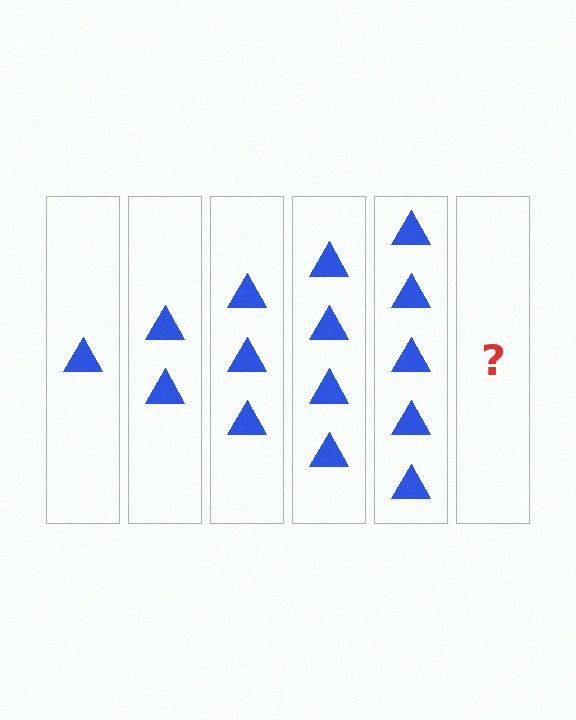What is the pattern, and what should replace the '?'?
The pattern is that each step adds one more triangle. The '?' should be 6 triangles.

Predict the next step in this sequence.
The next step is 6 triangles.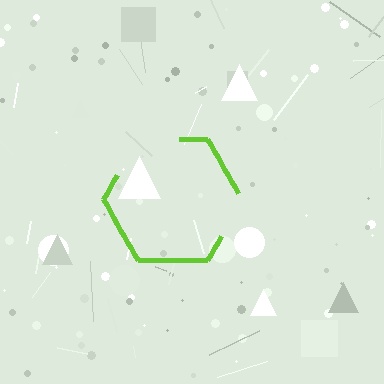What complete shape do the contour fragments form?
The contour fragments form a hexagon.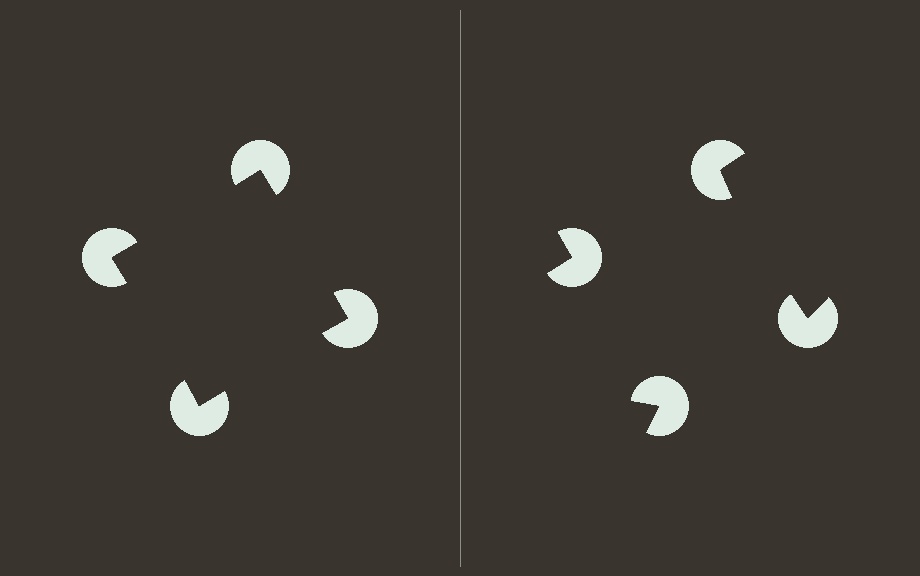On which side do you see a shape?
An illusory square appears on the left side. On the right side the wedge cuts are rotated, so no coherent shape forms.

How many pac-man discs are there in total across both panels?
8 — 4 on each side.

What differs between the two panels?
The pac-man discs are positioned identically on both sides; only the wedge orientations differ. On the left they align to a square; on the right they are misaligned.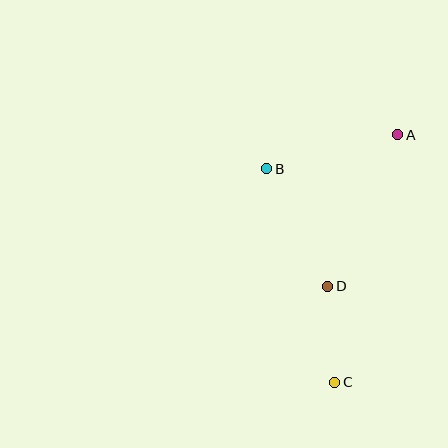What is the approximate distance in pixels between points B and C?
The distance between B and C is approximately 224 pixels.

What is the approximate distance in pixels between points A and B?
The distance between A and B is approximately 135 pixels.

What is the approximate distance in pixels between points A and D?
The distance between A and D is approximately 167 pixels.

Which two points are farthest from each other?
Points A and C are farthest from each other.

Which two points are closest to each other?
Points C and D are closest to each other.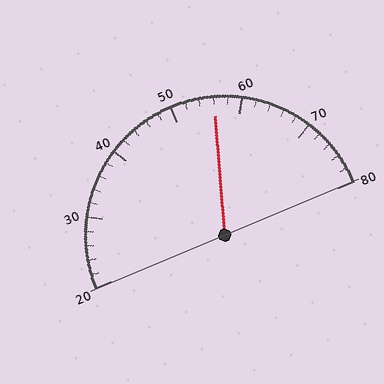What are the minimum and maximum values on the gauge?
The gauge ranges from 20 to 80.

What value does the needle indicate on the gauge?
The needle indicates approximately 56.